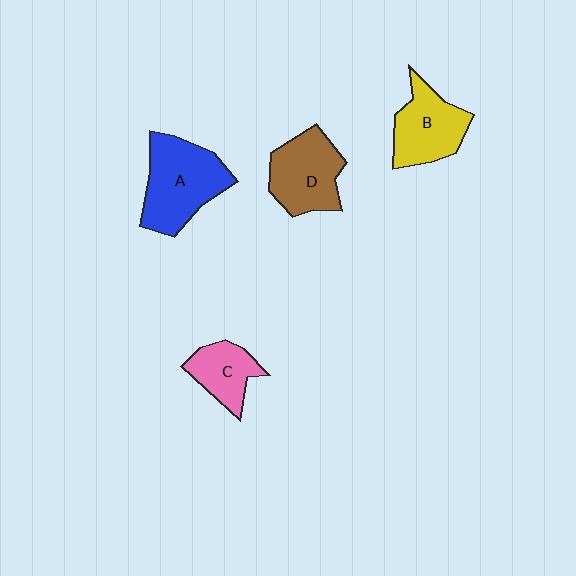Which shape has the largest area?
Shape A (blue).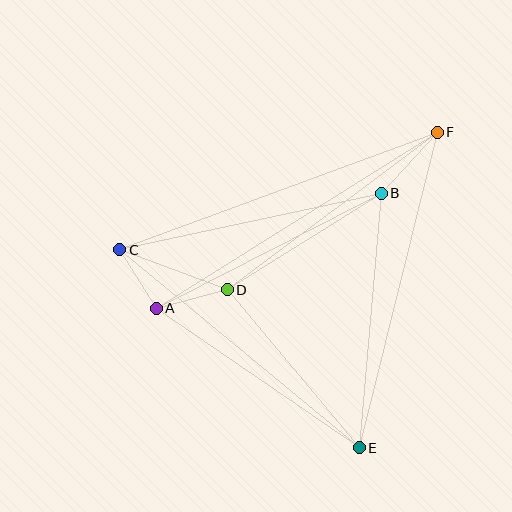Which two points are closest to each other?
Points A and C are closest to each other.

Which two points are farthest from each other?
Points C and F are farthest from each other.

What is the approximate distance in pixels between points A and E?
The distance between A and E is approximately 247 pixels.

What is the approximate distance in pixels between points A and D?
The distance between A and D is approximately 74 pixels.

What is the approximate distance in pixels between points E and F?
The distance between E and F is approximately 325 pixels.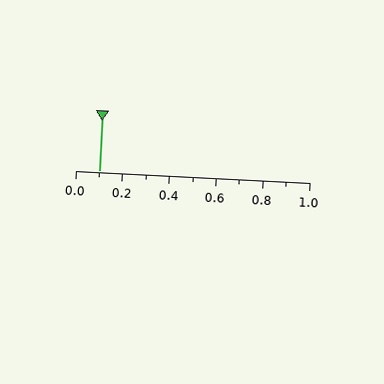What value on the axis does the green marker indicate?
The marker indicates approximately 0.1.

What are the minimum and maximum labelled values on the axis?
The axis runs from 0.0 to 1.0.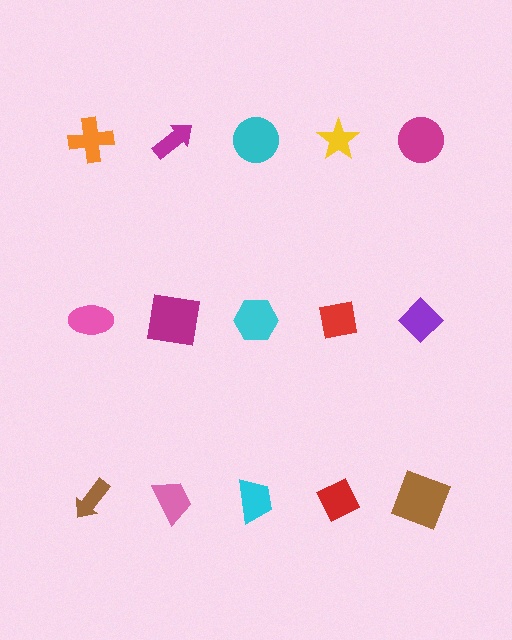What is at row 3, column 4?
A red diamond.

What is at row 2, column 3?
A cyan hexagon.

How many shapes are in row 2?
5 shapes.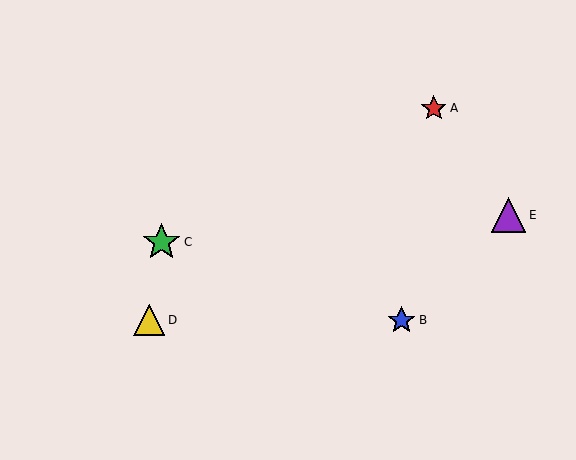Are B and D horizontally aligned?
Yes, both are at y≈320.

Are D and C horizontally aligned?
No, D is at y≈320 and C is at y≈242.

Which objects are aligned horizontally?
Objects B, D are aligned horizontally.